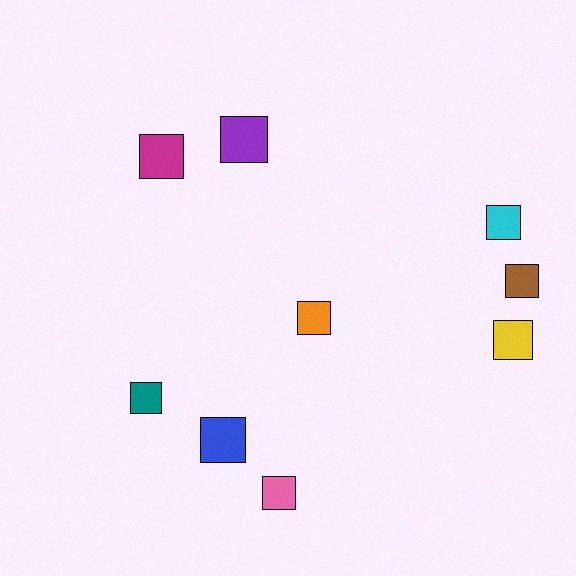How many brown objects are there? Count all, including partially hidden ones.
There is 1 brown object.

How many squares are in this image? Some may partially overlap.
There are 9 squares.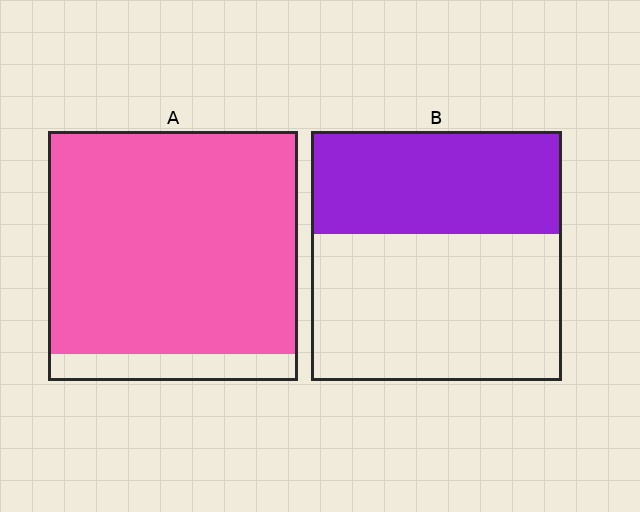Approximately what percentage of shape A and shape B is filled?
A is approximately 90% and B is approximately 40%.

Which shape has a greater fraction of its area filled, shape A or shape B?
Shape A.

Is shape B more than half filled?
No.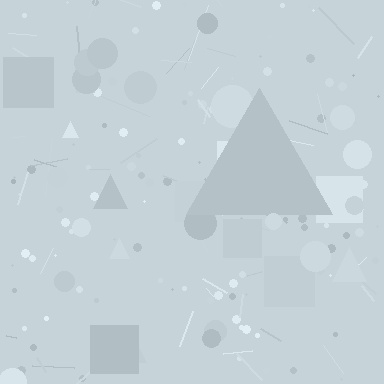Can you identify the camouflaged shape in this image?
The camouflaged shape is a triangle.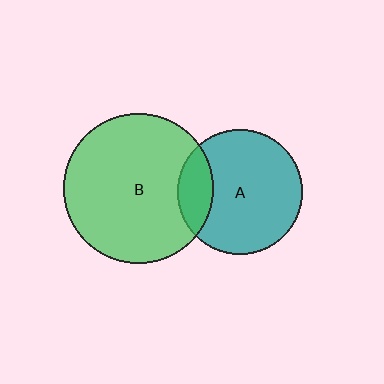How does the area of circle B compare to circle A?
Approximately 1.4 times.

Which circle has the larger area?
Circle B (green).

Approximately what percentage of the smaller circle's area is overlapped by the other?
Approximately 20%.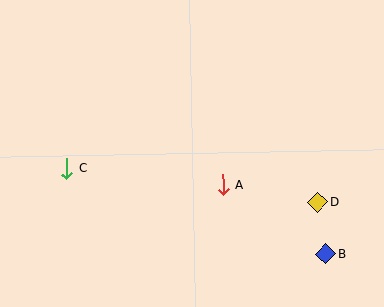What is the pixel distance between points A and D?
The distance between A and D is 96 pixels.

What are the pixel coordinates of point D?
Point D is at (317, 202).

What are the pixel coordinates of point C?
Point C is at (67, 169).